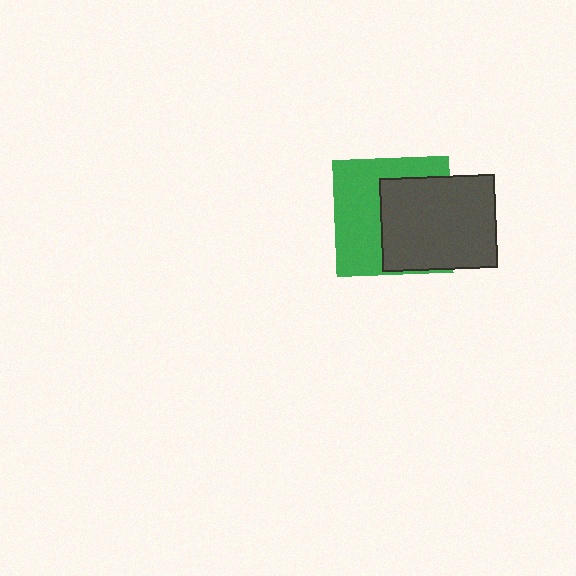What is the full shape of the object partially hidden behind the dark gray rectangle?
The partially hidden object is a green square.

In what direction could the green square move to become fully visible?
The green square could move left. That would shift it out from behind the dark gray rectangle entirely.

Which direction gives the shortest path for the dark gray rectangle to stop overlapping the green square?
Moving right gives the shortest separation.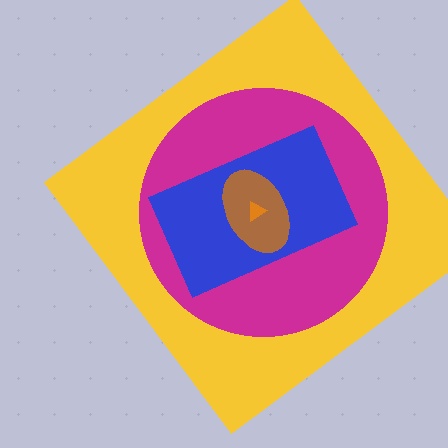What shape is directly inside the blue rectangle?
The brown ellipse.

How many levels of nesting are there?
5.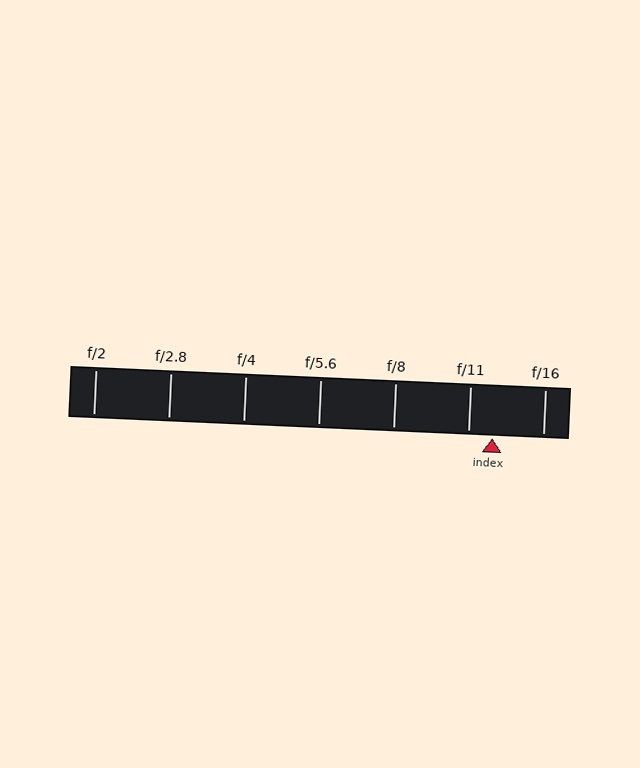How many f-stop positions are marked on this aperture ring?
There are 7 f-stop positions marked.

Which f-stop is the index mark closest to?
The index mark is closest to f/11.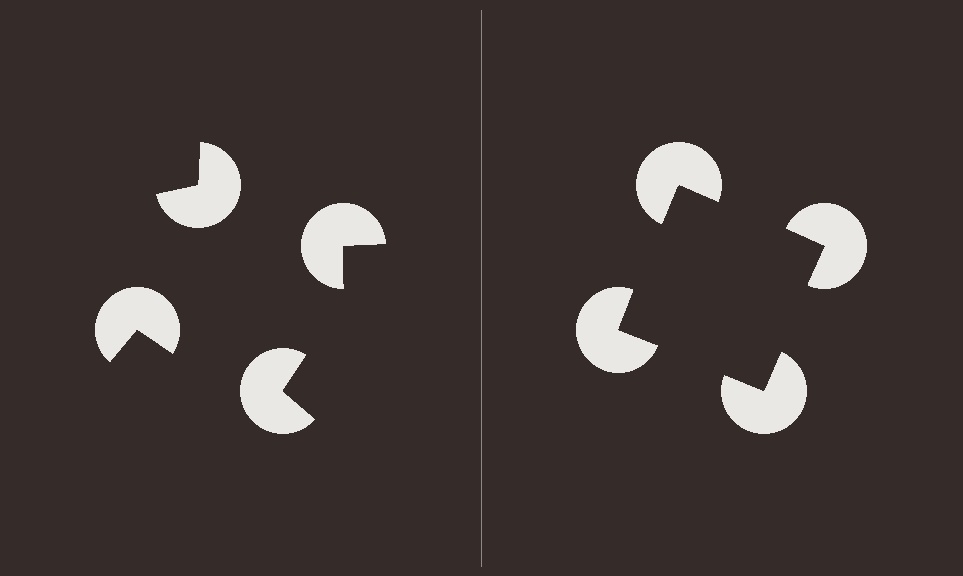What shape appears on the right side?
An illusory square.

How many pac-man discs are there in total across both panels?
8 — 4 on each side.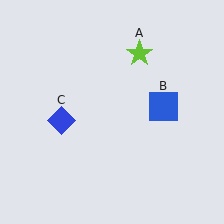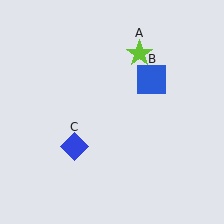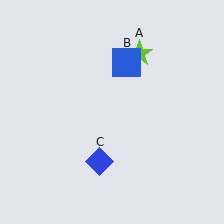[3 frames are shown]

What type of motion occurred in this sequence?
The blue square (object B), blue diamond (object C) rotated counterclockwise around the center of the scene.